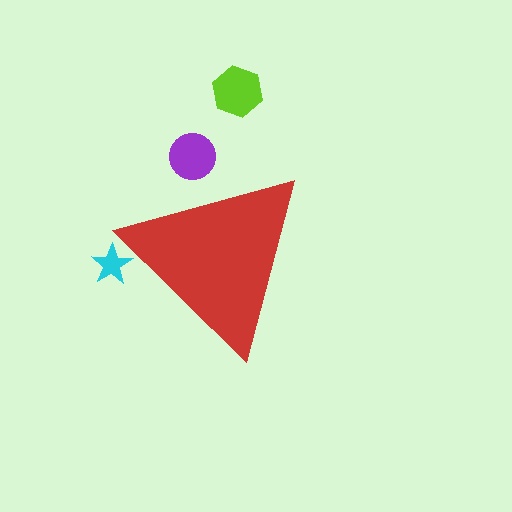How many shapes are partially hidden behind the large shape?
2 shapes are partially hidden.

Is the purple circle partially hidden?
Yes, the purple circle is partially hidden behind the red triangle.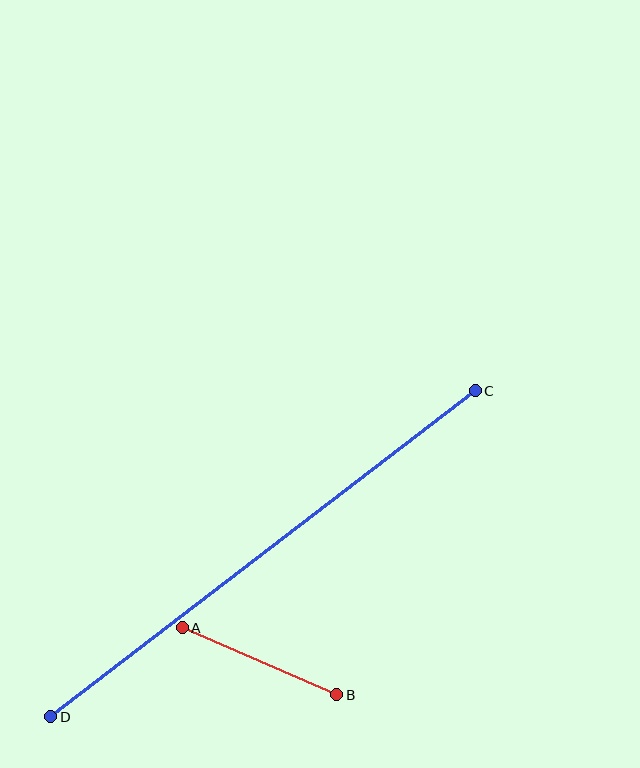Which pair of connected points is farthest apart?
Points C and D are farthest apart.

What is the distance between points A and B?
The distance is approximately 169 pixels.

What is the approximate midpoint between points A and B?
The midpoint is at approximately (259, 661) pixels.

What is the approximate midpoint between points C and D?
The midpoint is at approximately (263, 554) pixels.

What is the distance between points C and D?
The distance is approximately 535 pixels.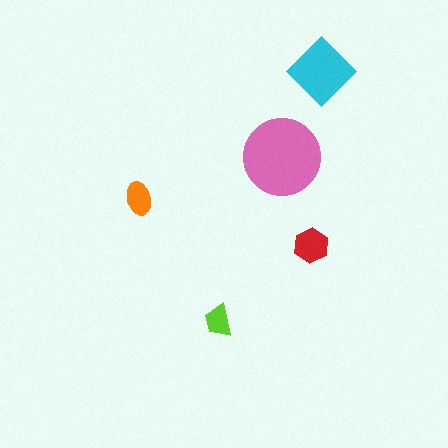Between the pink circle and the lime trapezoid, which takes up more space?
The pink circle.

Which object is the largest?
The pink circle.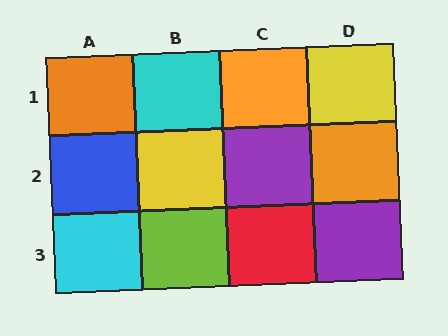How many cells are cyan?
2 cells are cyan.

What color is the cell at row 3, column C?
Red.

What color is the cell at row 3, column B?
Lime.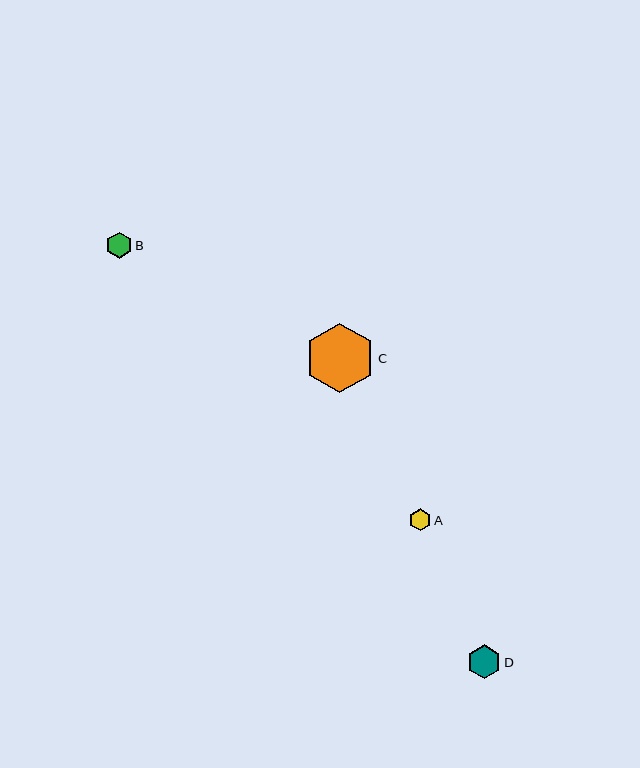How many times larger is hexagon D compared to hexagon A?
Hexagon D is approximately 1.5 times the size of hexagon A.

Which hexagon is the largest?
Hexagon C is the largest with a size of approximately 69 pixels.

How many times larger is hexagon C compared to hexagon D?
Hexagon C is approximately 2.1 times the size of hexagon D.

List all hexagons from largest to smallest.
From largest to smallest: C, D, B, A.